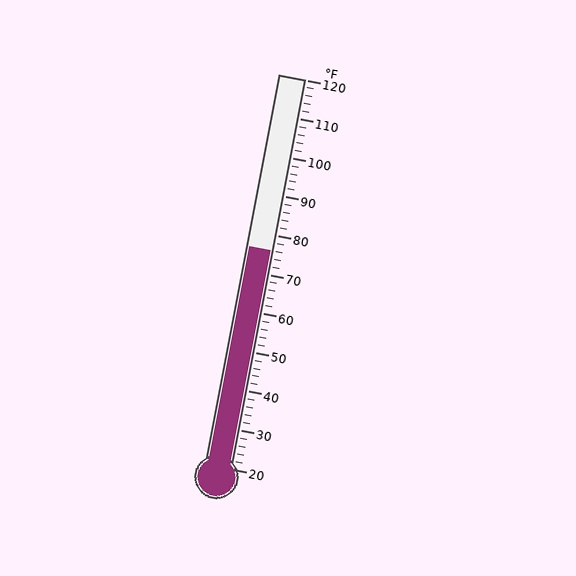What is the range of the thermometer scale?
The thermometer scale ranges from 20°F to 120°F.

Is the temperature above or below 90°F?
The temperature is below 90°F.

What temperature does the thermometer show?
The thermometer shows approximately 76°F.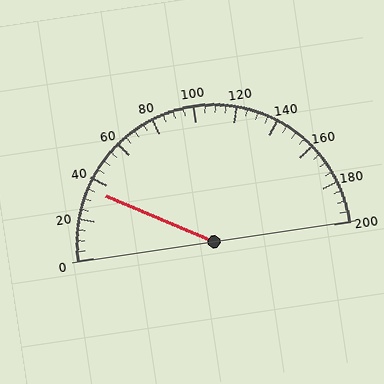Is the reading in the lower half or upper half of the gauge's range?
The reading is in the lower half of the range (0 to 200).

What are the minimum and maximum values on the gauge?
The gauge ranges from 0 to 200.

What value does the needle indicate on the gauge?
The needle indicates approximately 35.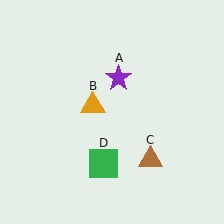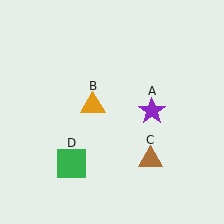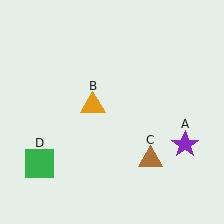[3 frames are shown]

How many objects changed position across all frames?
2 objects changed position: purple star (object A), green square (object D).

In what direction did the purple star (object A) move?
The purple star (object A) moved down and to the right.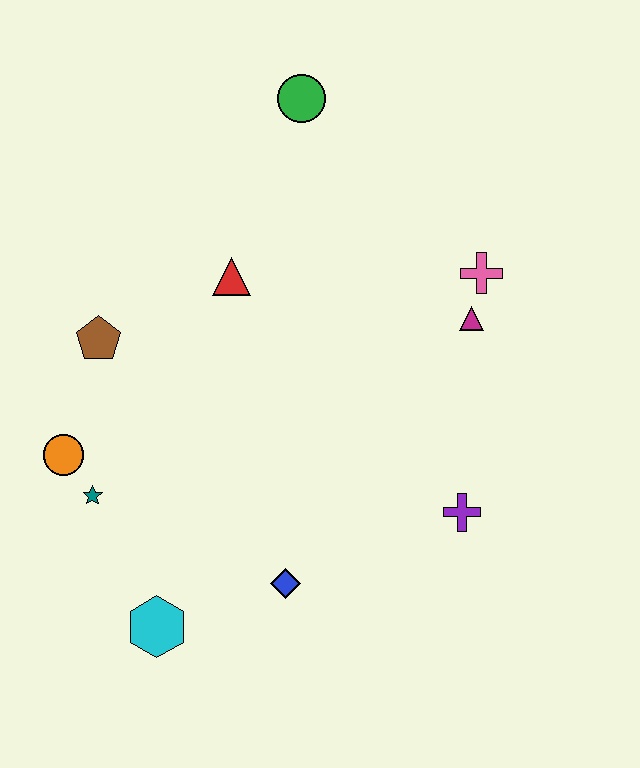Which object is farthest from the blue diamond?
The green circle is farthest from the blue diamond.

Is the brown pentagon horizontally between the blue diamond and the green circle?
No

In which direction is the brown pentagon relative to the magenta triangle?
The brown pentagon is to the left of the magenta triangle.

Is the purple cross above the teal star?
No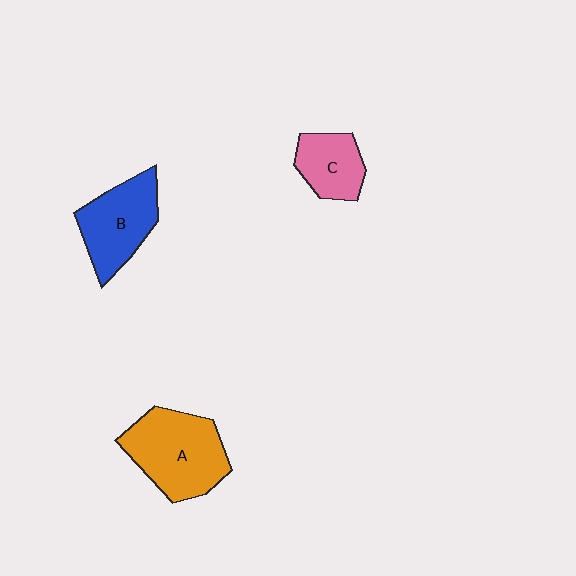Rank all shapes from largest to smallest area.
From largest to smallest: A (orange), B (blue), C (pink).